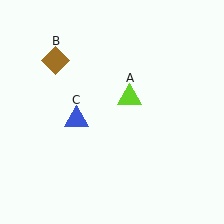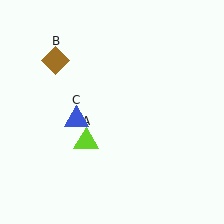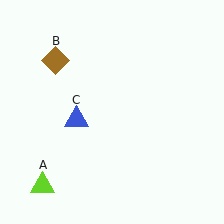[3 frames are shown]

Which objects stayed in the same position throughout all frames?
Brown diamond (object B) and blue triangle (object C) remained stationary.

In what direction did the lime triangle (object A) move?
The lime triangle (object A) moved down and to the left.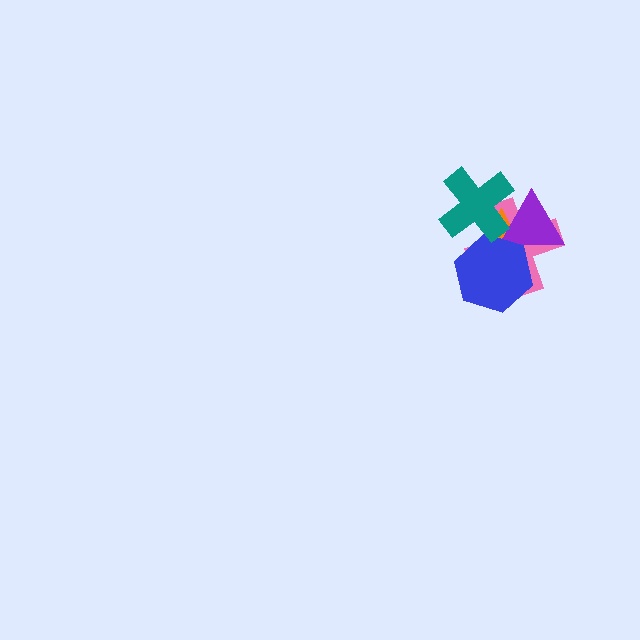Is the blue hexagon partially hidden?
Yes, it is partially covered by another shape.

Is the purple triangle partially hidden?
Yes, it is partially covered by another shape.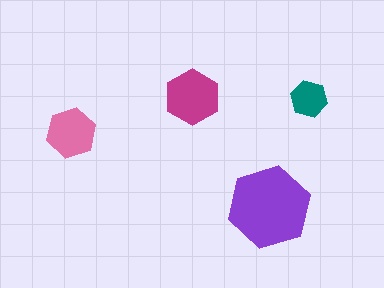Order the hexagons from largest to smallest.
the purple one, the magenta one, the pink one, the teal one.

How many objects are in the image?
There are 4 objects in the image.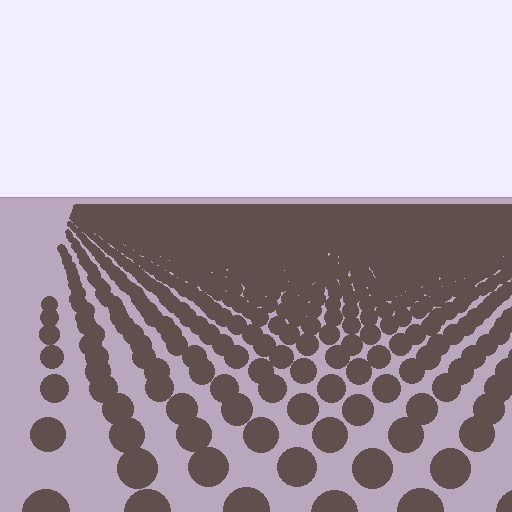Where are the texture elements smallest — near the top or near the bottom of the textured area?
Near the top.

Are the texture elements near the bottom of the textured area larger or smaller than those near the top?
Larger. Near the bottom, elements are closer to the viewer and appear at a bigger on-screen size.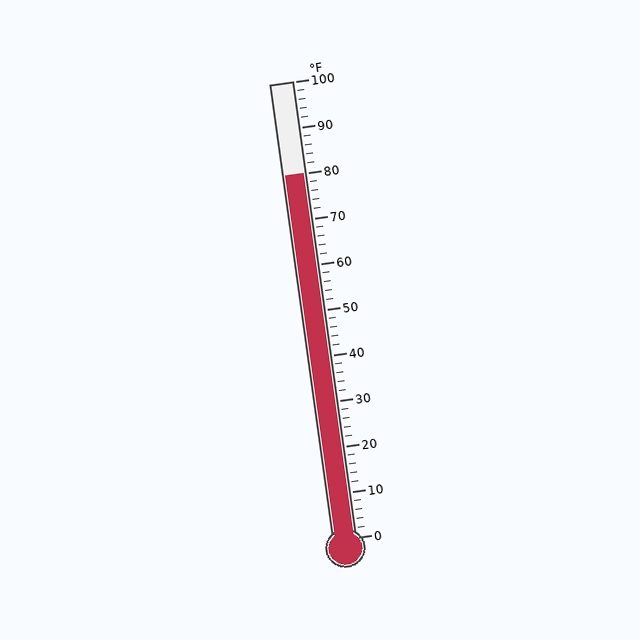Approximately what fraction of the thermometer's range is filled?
The thermometer is filled to approximately 80% of its range.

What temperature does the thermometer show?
The thermometer shows approximately 80°F.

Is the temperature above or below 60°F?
The temperature is above 60°F.